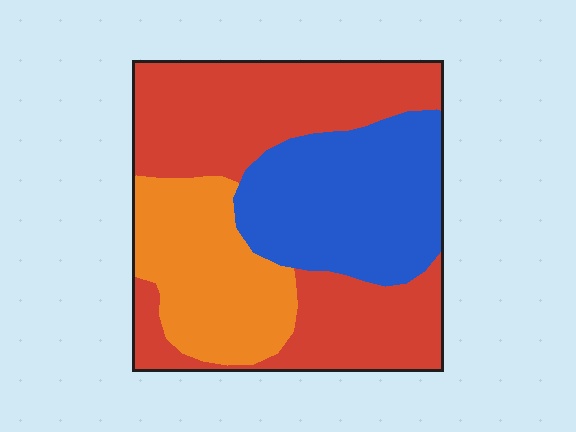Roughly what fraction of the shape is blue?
Blue takes up between a sixth and a third of the shape.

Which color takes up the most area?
Red, at roughly 50%.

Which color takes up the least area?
Orange, at roughly 25%.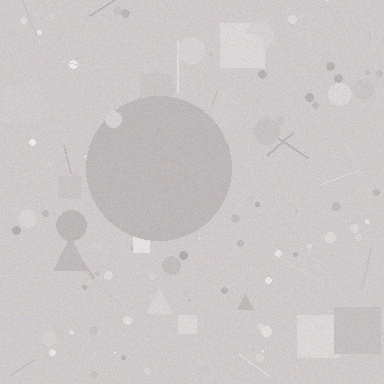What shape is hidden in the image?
A circle is hidden in the image.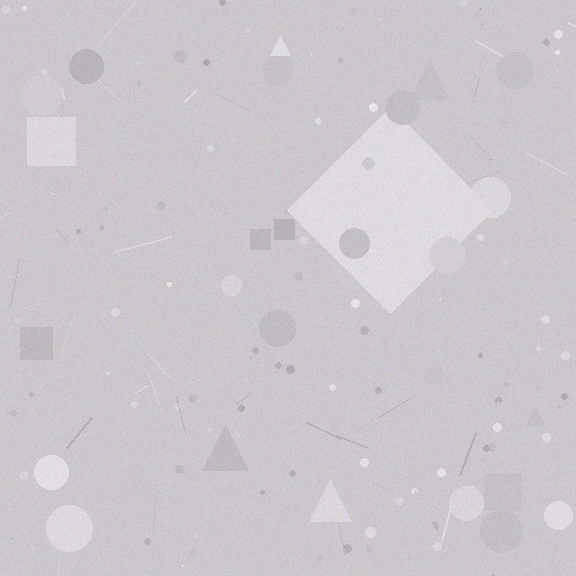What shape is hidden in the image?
A diamond is hidden in the image.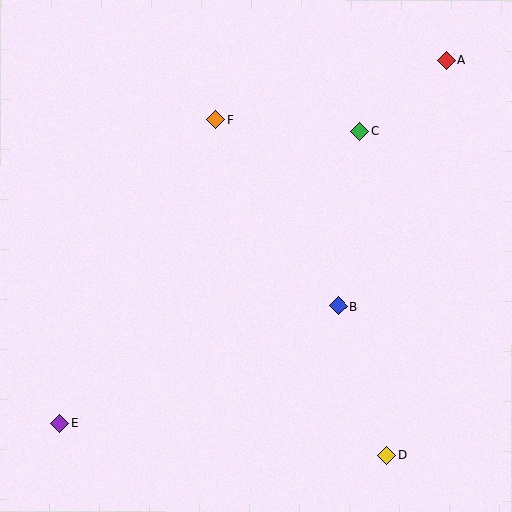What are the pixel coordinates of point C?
Point C is at (359, 131).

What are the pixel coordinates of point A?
Point A is at (447, 61).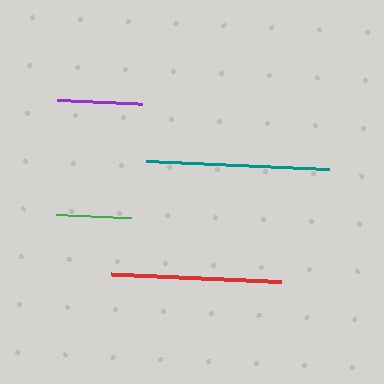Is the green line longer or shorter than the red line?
The red line is longer than the green line.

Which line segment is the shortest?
The green line is the shortest at approximately 75 pixels.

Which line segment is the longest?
The teal line is the longest at approximately 183 pixels.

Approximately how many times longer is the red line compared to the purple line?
The red line is approximately 2.0 times the length of the purple line.